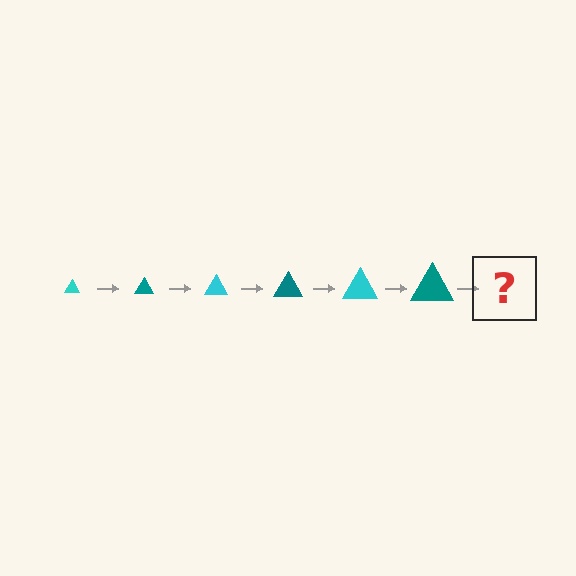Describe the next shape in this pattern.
It should be a cyan triangle, larger than the previous one.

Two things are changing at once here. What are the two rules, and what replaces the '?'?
The two rules are that the triangle grows larger each step and the color cycles through cyan and teal. The '?' should be a cyan triangle, larger than the previous one.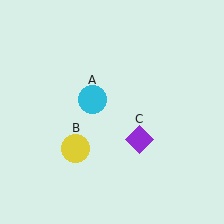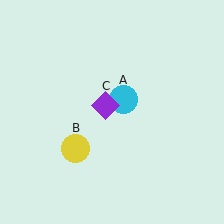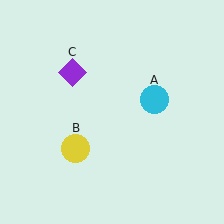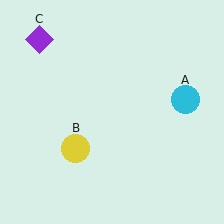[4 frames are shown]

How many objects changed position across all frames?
2 objects changed position: cyan circle (object A), purple diamond (object C).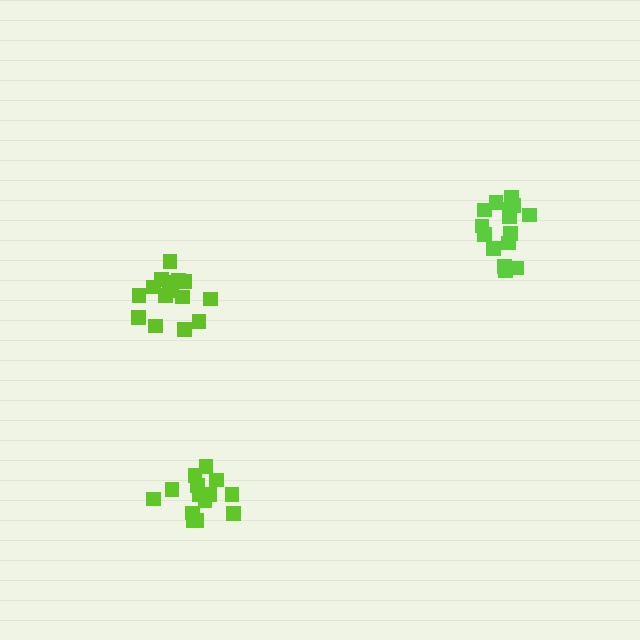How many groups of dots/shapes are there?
There are 3 groups.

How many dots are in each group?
Group 1: 15 dots, Group 2: 16 dots, Group 3: 14 dots (45 total).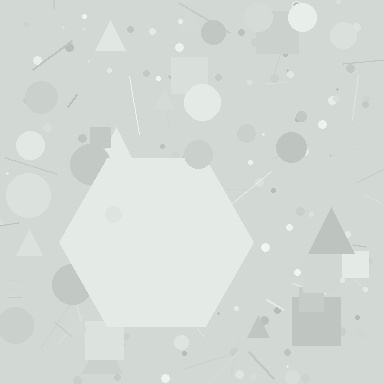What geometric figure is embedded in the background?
A hexagon is embedded in the background.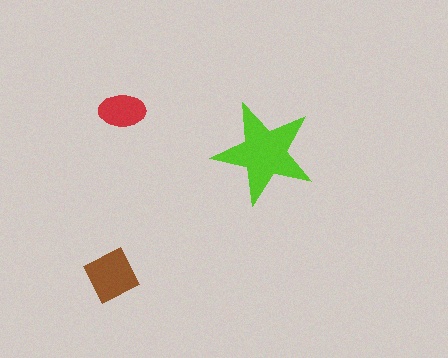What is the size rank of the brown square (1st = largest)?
2nd.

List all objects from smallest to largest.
The red ellipse, the brown square, the lime star.